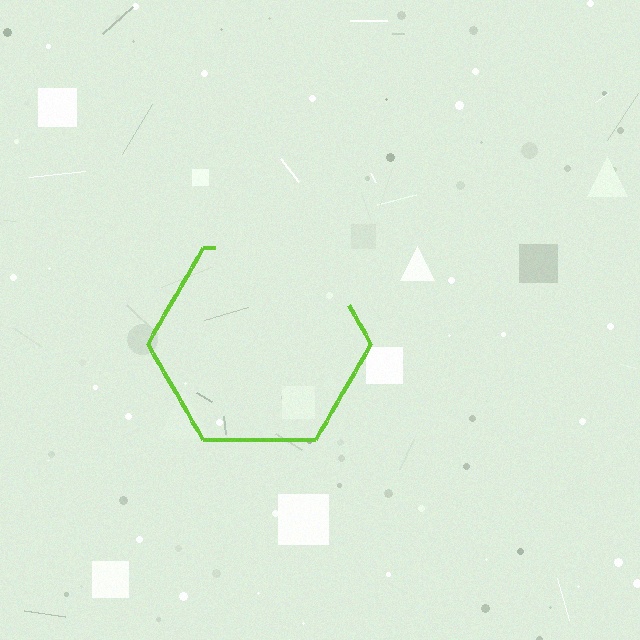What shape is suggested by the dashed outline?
The dashed outline suggests a hexagon.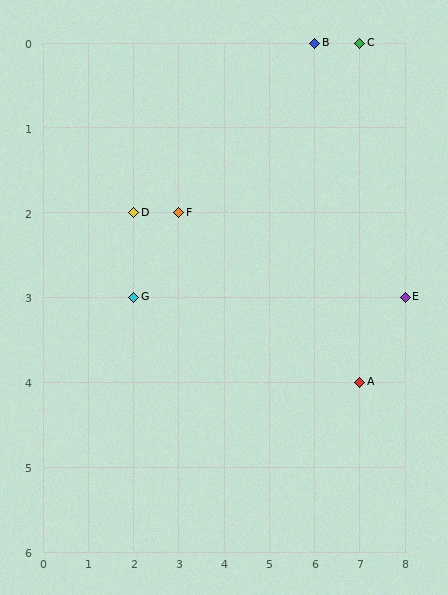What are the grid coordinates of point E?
Point E is at grid coordinates (8, 3).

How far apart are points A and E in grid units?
Points A and E are 1 column and 1 row apart (about 1.4 grid units diagonally).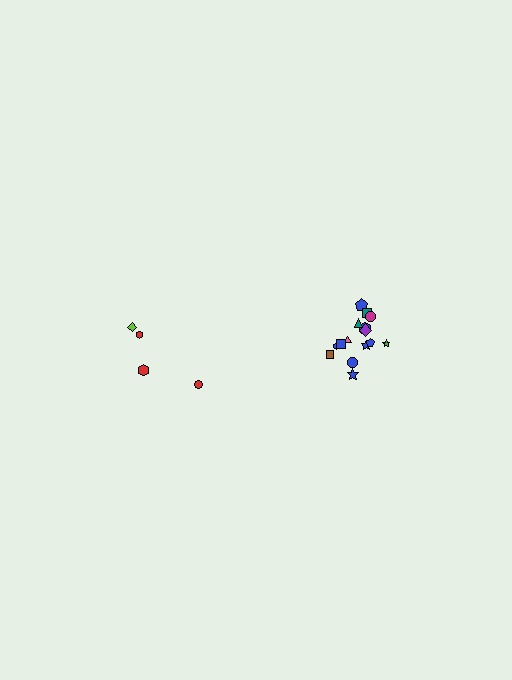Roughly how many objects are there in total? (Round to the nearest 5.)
Roughly 20 objects in total.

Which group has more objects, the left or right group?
The right group.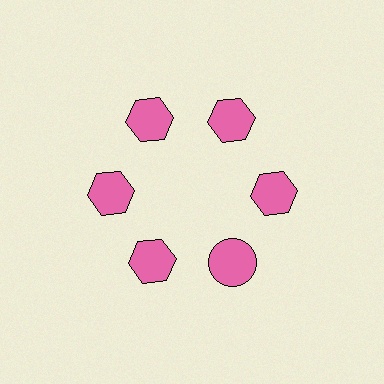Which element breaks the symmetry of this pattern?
The pink circle at roughly the 5 o'clock position breaks the symmetry. All other shapes are pink hexagons.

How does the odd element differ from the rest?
It has a different shape: circle instead of hexagon.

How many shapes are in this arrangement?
There are 6 shapes arranged in a ring pattern.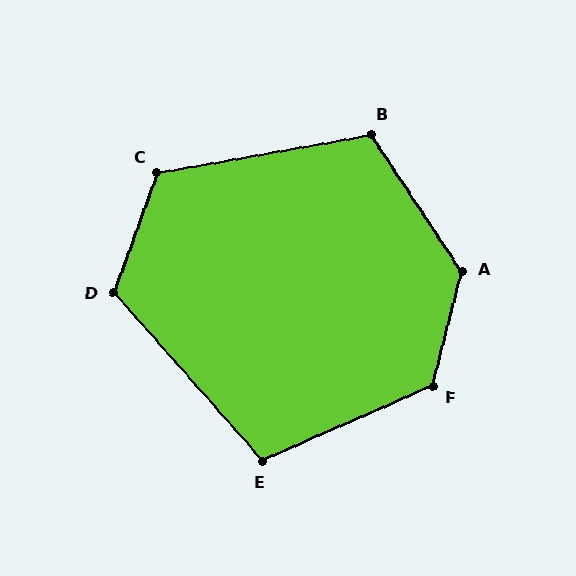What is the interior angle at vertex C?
Approximately 120 degrees (obtuse).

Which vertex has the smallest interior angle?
E, at approximately 108 degrees.